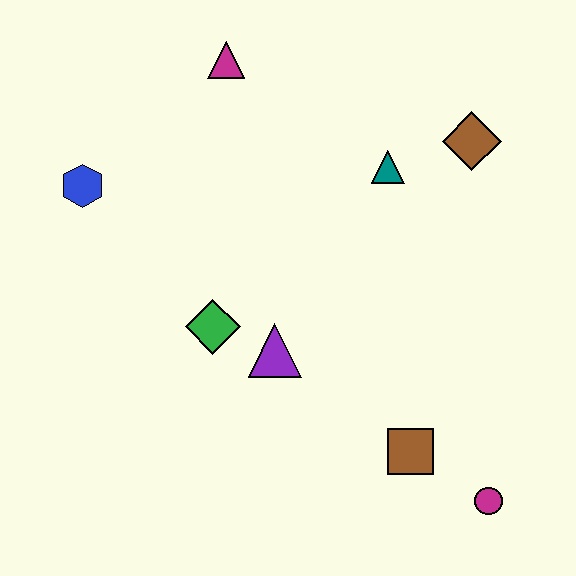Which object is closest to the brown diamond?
The teal triangle is closest to the brown diamond.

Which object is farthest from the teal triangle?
The magenta circle is farthest from the teal triangle.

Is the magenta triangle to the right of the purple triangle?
No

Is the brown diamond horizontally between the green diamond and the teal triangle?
No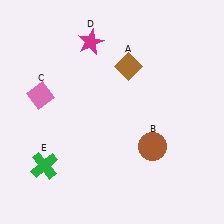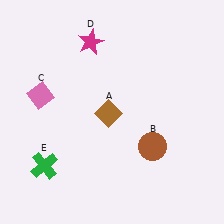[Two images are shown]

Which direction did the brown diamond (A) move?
The brown diamond (A) moved down.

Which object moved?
The brown diamond (A) moved down.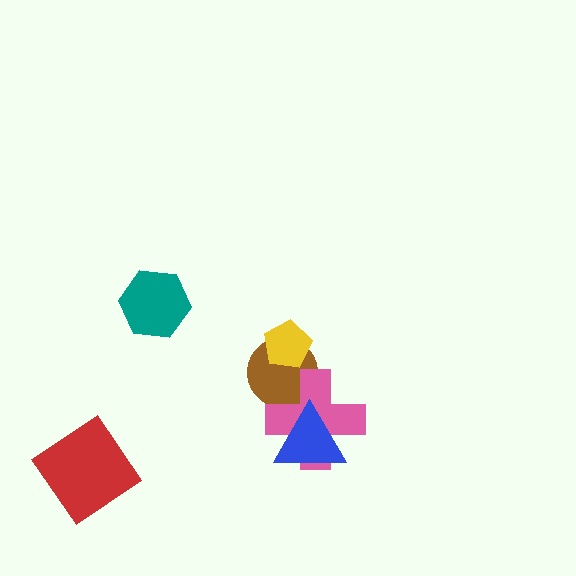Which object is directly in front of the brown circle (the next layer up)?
The yellow pentagon is directly in front of the brown circle.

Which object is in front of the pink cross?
The blue triangle is in front of the pink cross.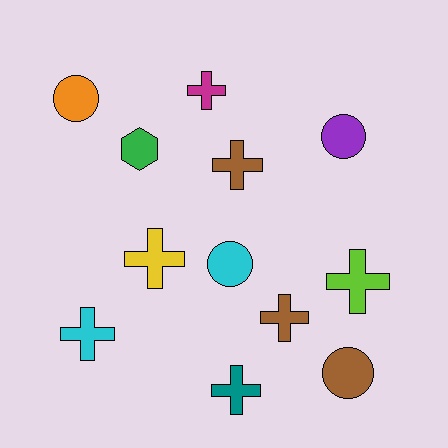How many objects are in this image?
There are 12 objects.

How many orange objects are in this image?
There is 1 orange object.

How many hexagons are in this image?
There is 1 hexagon.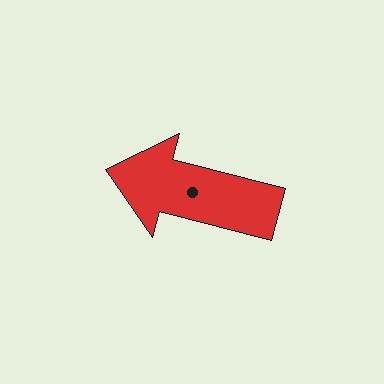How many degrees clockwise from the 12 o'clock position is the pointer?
Approximately 285 degrees.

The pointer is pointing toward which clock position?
Roughly 9 o'clock.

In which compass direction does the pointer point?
West.